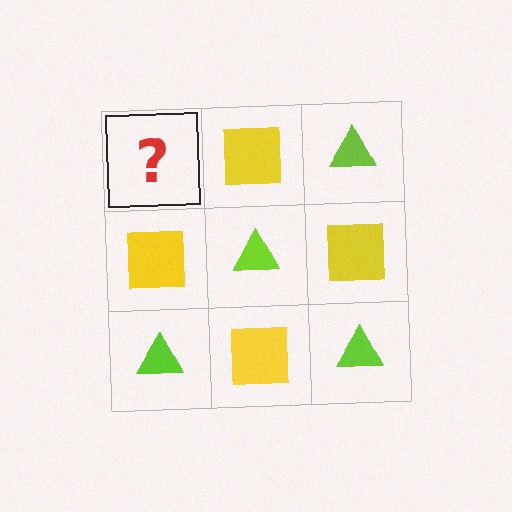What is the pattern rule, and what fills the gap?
The rule is that it alternates lime triangle and yellow square in a checkerboard pattern. The gap should be filled with a lime triangle.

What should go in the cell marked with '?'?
The missing cell should contain a lime triangle.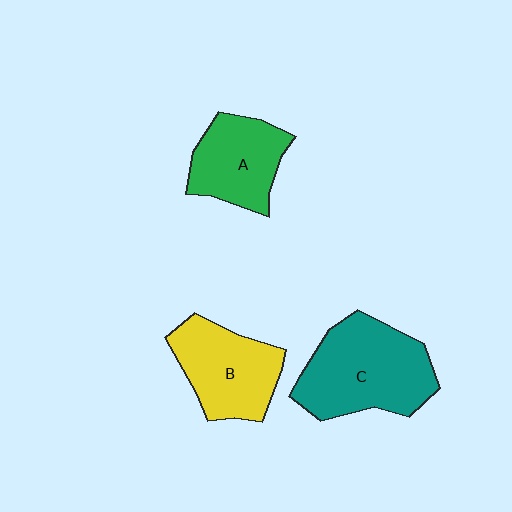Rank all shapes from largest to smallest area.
From largest to smallest: C (teal), B (yellow), A (green).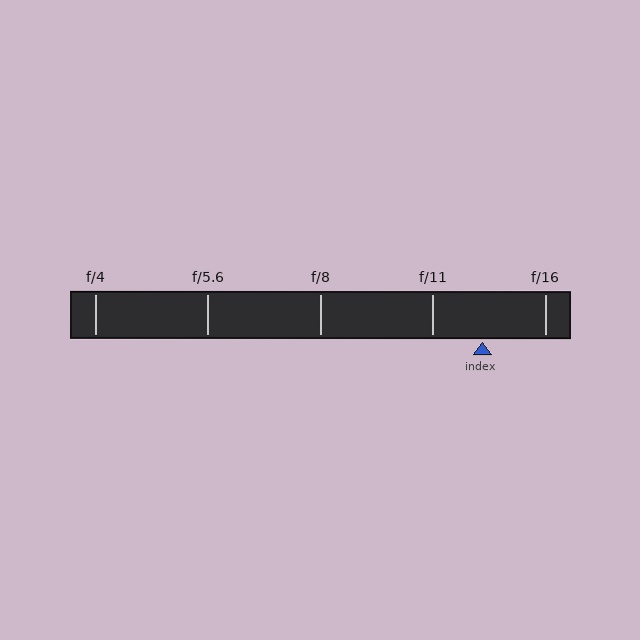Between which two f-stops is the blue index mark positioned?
The index mark is between f/11 and f/16.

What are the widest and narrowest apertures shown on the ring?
The widest aperture shown is f/4 and the narrowest is f/16.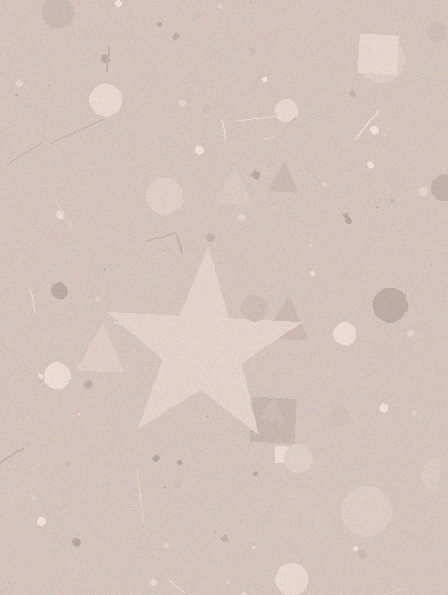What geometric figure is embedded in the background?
A star is embedded in the background.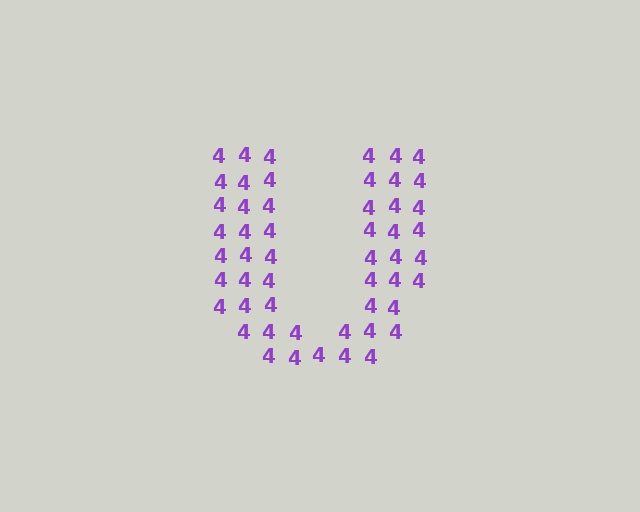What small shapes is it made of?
It is made of small digit 4's.